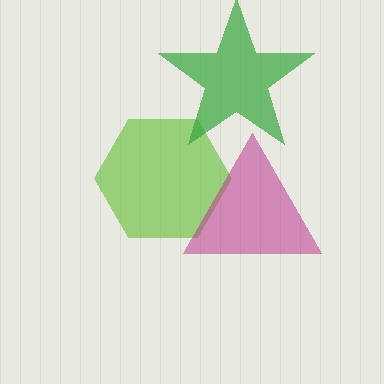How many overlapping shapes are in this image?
There are 3 overlapping shapes in the image.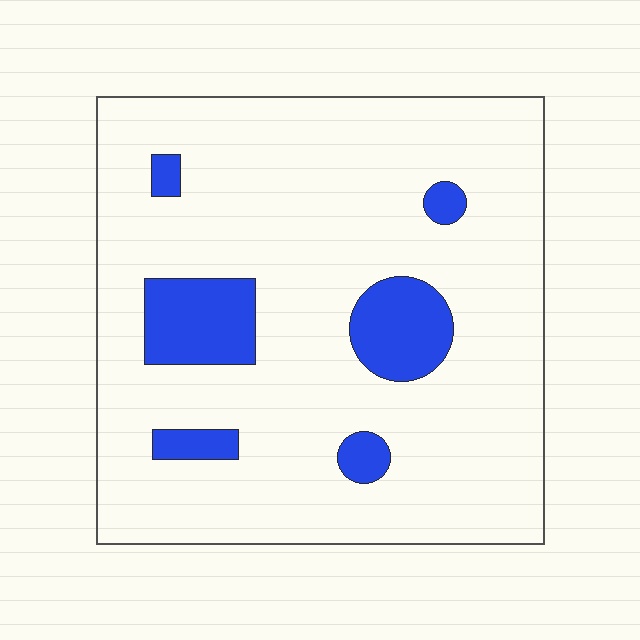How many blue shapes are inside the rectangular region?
6.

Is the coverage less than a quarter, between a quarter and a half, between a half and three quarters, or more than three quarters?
Less than a quarter.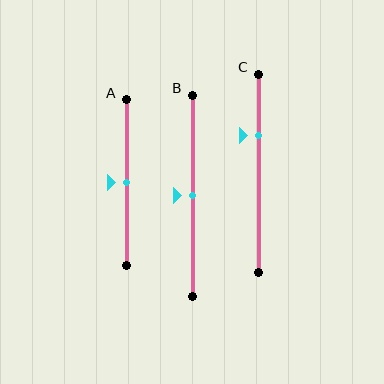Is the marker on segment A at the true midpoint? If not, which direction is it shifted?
Yes, the marker on segment A is at the true midpoint.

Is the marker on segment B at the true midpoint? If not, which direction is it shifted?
Yes, the marker on segment B is at the true midpoint.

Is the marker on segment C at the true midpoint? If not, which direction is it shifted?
No, the marker on segment C is shifted upward by about 19% of the segment length.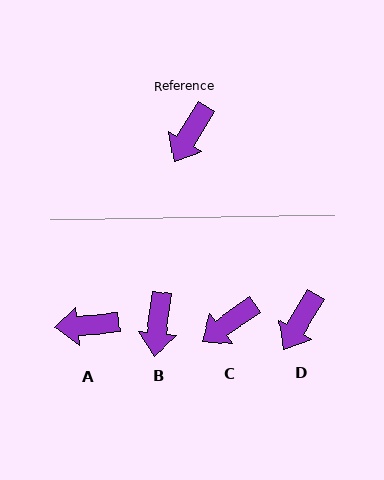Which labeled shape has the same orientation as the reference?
D.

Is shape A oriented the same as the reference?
No, it is off by about 55 degrees.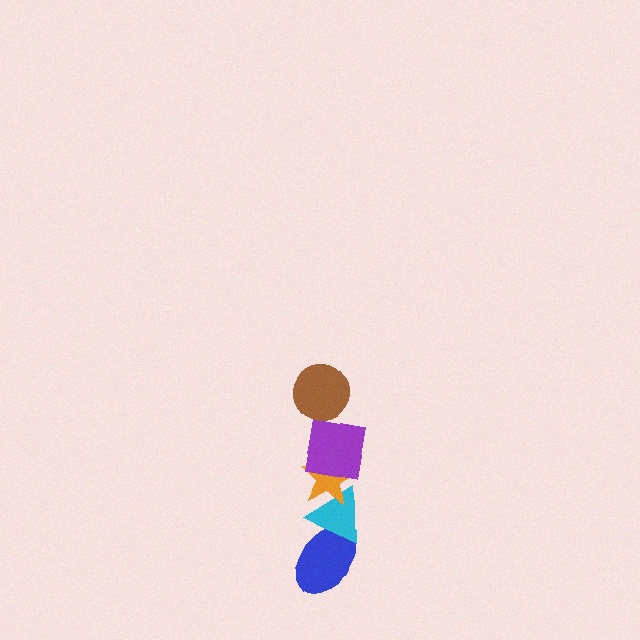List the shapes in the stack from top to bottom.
From top to bottom: the brown circle, the purple square, the orange star, the cyan triangle, the blue ellipse.